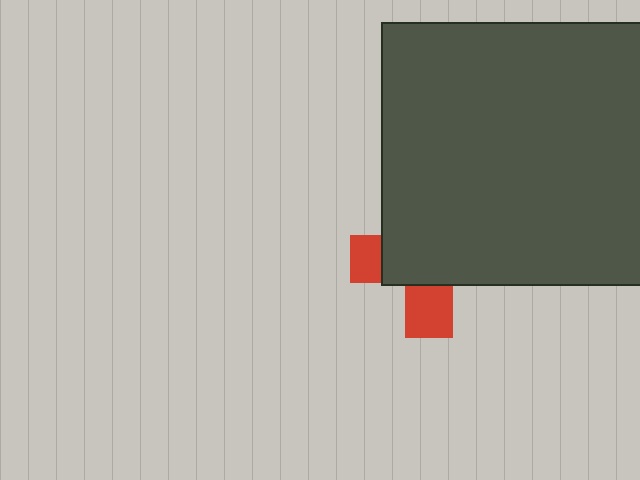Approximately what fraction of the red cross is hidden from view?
Roughly 68% of the red cross is hidden behind the dark gray square.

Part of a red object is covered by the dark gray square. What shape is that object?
It is a cross.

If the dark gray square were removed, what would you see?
You would see the complete red cross.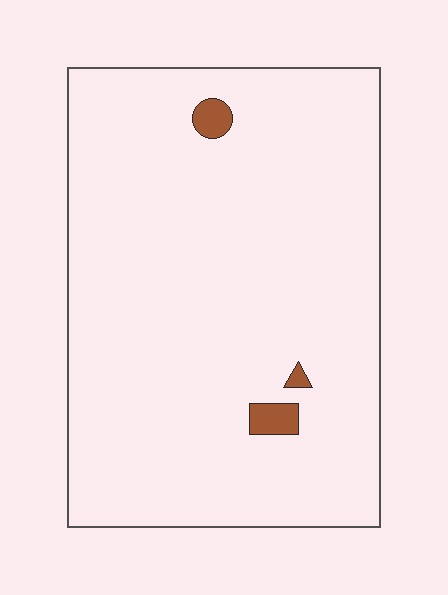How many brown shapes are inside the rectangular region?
3.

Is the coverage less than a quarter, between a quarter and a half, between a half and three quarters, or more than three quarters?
Less than a quarter.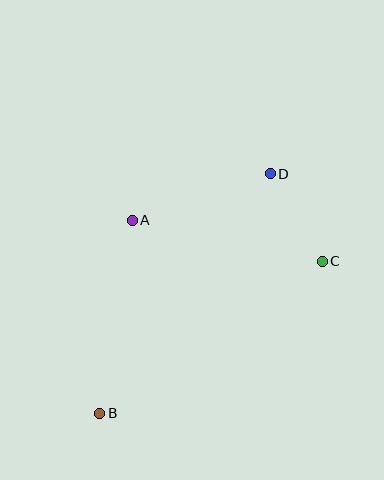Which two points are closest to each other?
Points C and D are closest to each other.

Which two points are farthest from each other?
Points B and D are farthest from each other.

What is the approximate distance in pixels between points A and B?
The distance between A and B is approximately 196 pixels.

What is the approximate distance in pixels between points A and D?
The distance between A and D is approximately 145 pixels.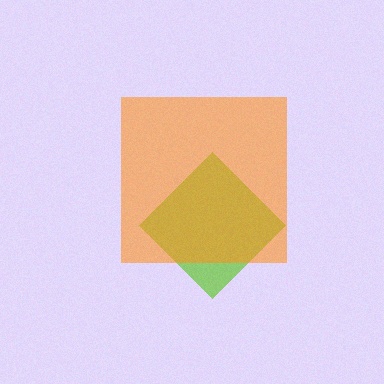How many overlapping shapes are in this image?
There are 2 overlapping shapes in the image.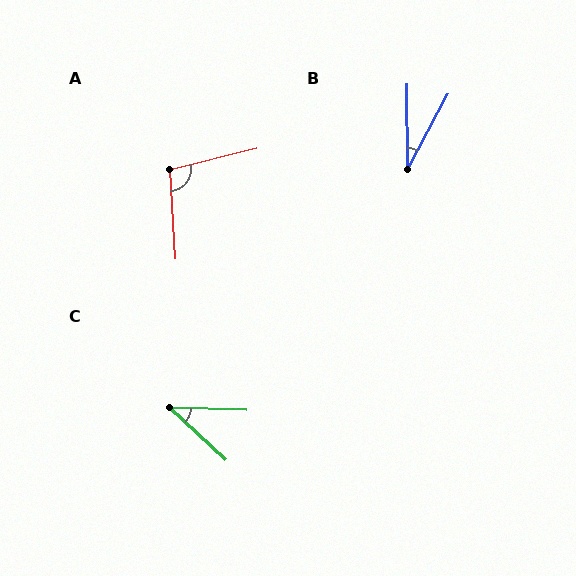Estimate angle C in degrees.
Approximately 41 degrees.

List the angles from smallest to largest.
B (29°), C (41°), A (100°).